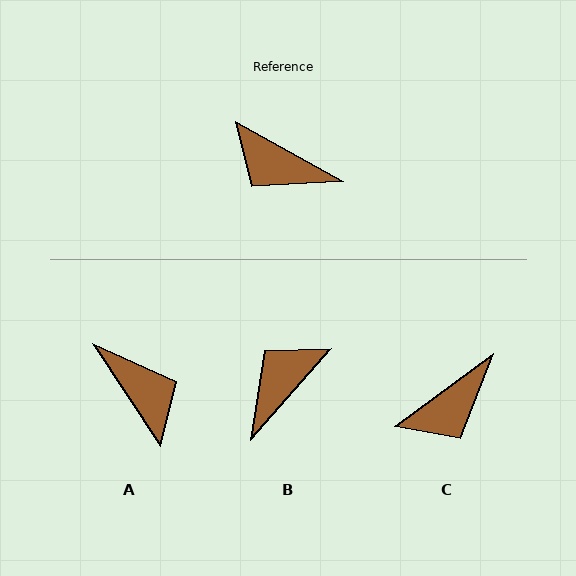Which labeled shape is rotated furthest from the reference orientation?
A, about 153 degrees away.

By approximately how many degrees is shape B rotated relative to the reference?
Approximately 102 degrees clockwise.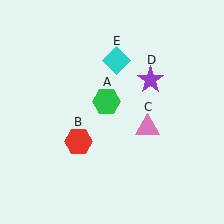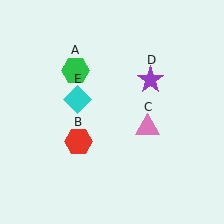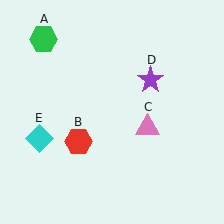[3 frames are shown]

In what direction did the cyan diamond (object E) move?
The cyan diamond (object E) moved down and to the left.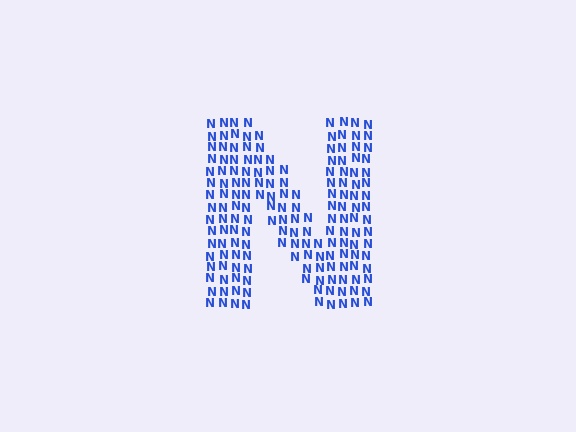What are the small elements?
The small elements are letter N's.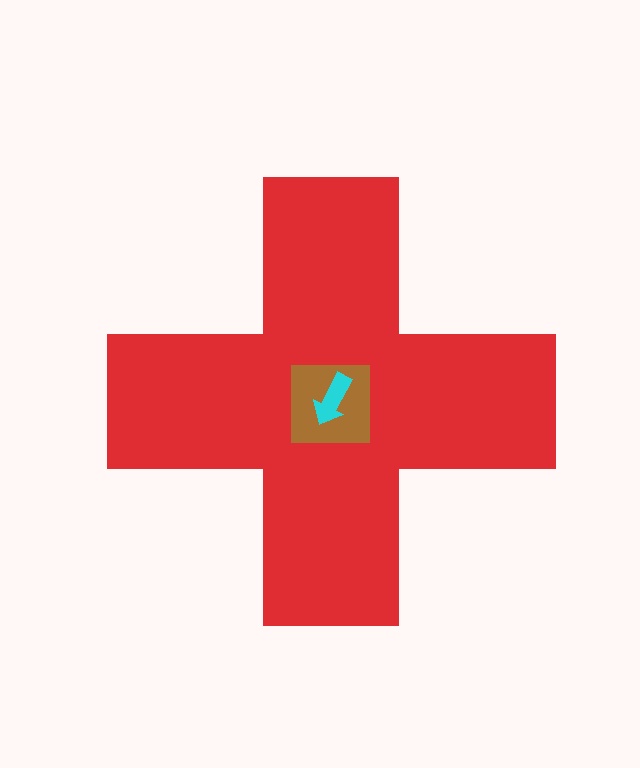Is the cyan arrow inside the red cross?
Yes.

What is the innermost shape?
The cyan arrow.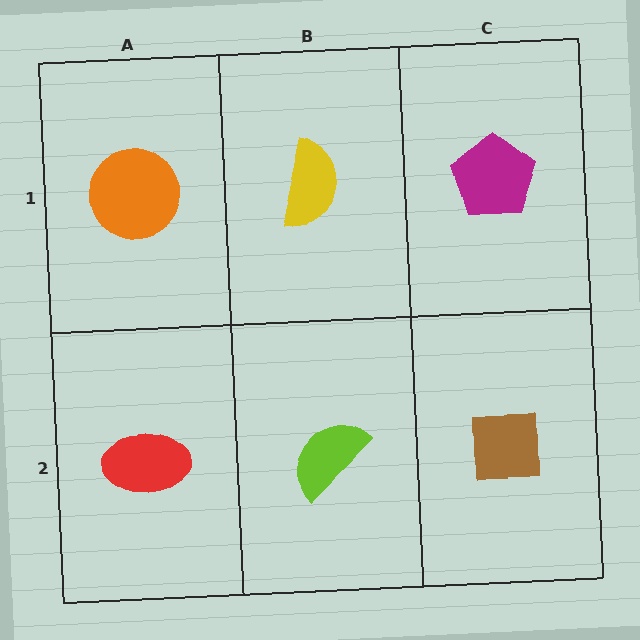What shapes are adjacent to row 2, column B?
A yellow semicircle (row 1, column B), a red ellipse (row 2, column A), a brown square (row 2, column C).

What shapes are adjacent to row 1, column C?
A brown square (row 2, column C), a yellow semicircle (row 1, column B).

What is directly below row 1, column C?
A brown square.